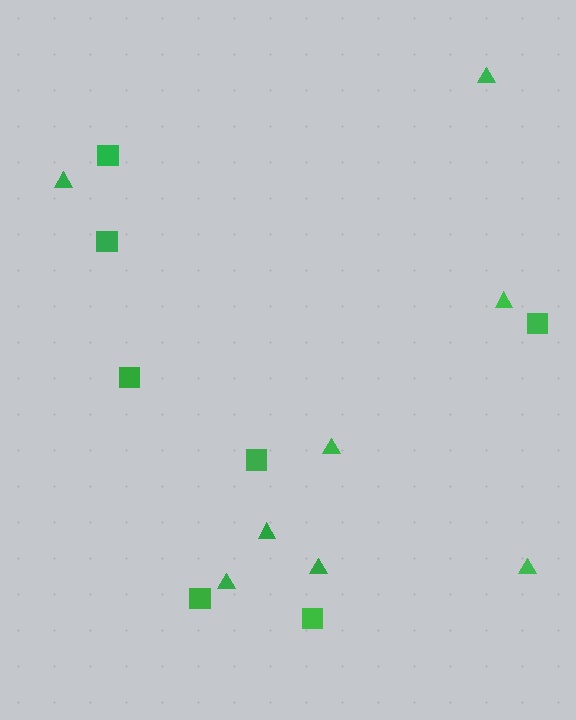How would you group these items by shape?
There are 2 groups: one group of squares (7) and one group of triangles (8).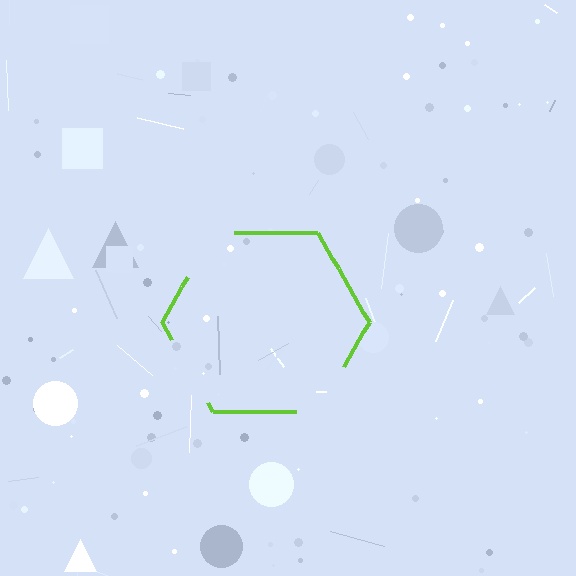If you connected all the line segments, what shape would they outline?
They would outline a hexagon.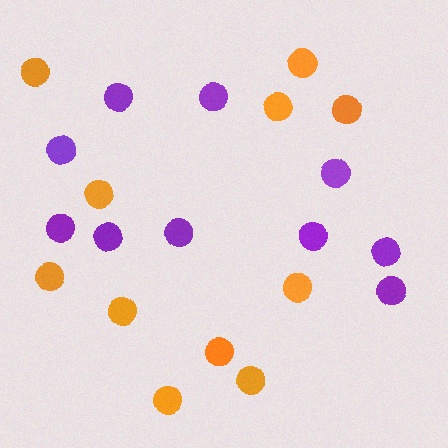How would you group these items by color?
There are 2 groups: one group of purple circles (10) and one group of orange circles (11).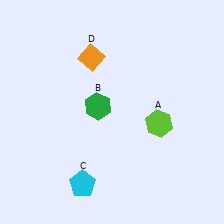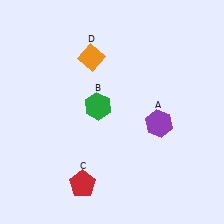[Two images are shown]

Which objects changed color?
A changed from lime to purple. C changed from cyan to red.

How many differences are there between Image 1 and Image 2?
There are 2 differences between the two images.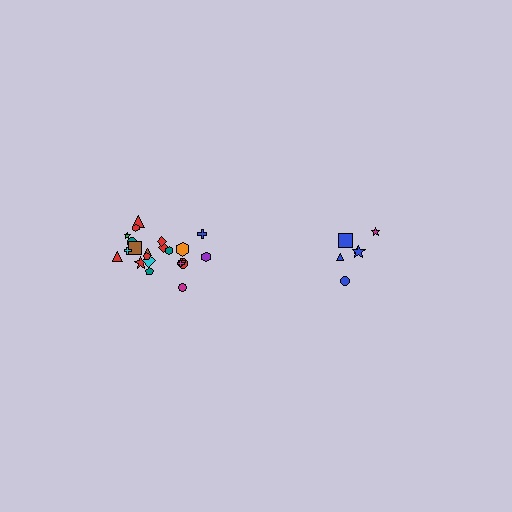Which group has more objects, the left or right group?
The left group.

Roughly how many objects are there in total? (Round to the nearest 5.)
Roughly 30 objects in total.